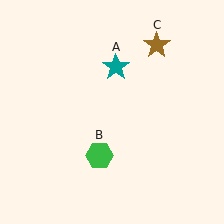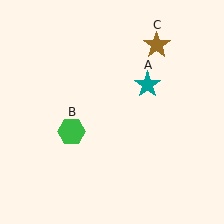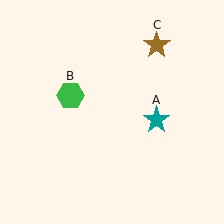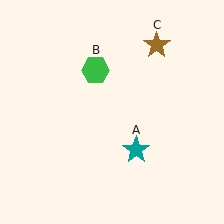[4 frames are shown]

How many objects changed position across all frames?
2 objects changed position: teal star (object A), green hexagon (object B).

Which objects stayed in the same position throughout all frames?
Brown star (object C) remained stationary.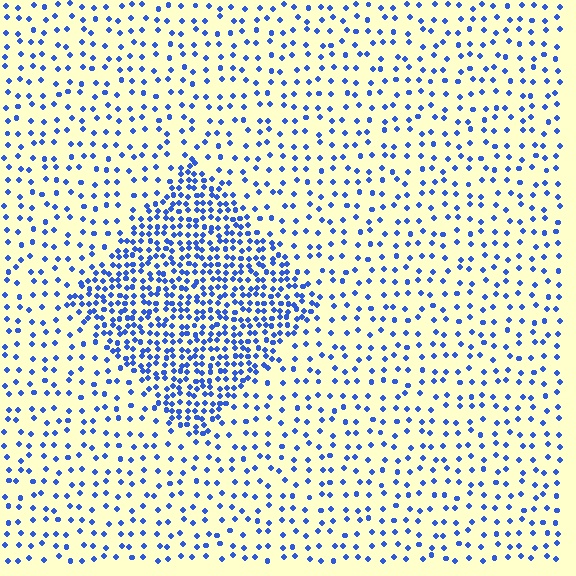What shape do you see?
I see a diamond.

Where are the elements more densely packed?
The elements are more densely packed inside the diamond boundary.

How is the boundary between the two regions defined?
The boundary is defined by a change in element density (approximately 2.7x ratio). All elements are the same color, size, and shape.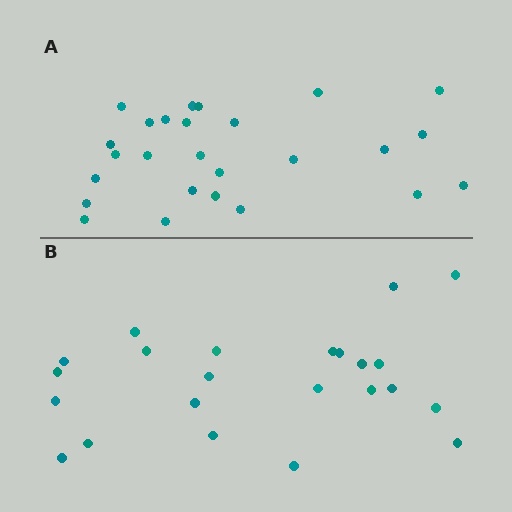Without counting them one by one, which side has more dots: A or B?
Region A (the top region) has more dots.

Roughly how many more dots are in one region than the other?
Region A has just a few more — roughly 2 or 3 more dots than region B.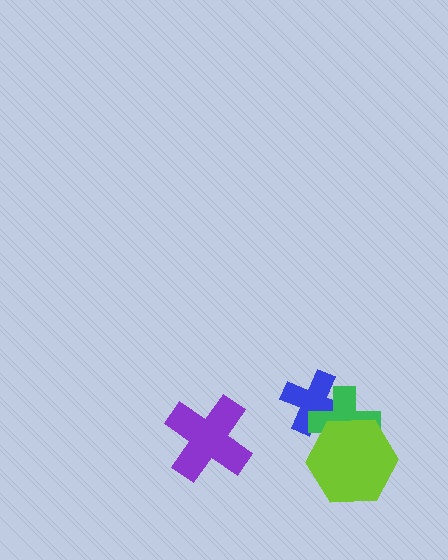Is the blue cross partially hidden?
Yes, it is partially covered by another shape.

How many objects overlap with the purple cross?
0 objects overlap with the purple cross.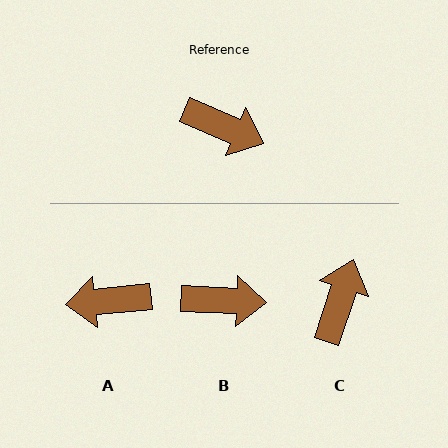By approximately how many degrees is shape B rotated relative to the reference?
Approximately 21 degrees counter-clockwise.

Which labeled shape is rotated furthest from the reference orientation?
A, about 151 degrees away.